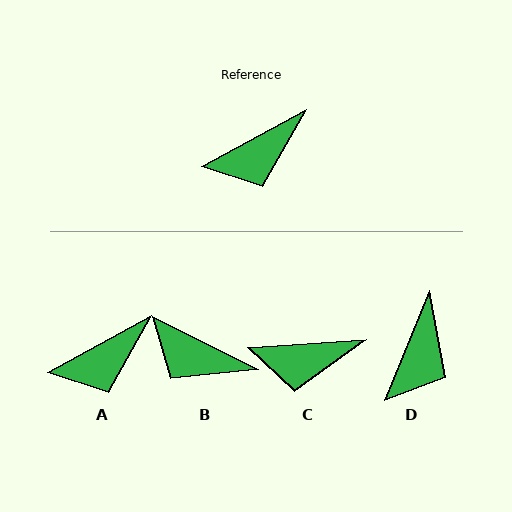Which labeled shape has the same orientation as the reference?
A.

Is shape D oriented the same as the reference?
No, it is off by about 40 degrees.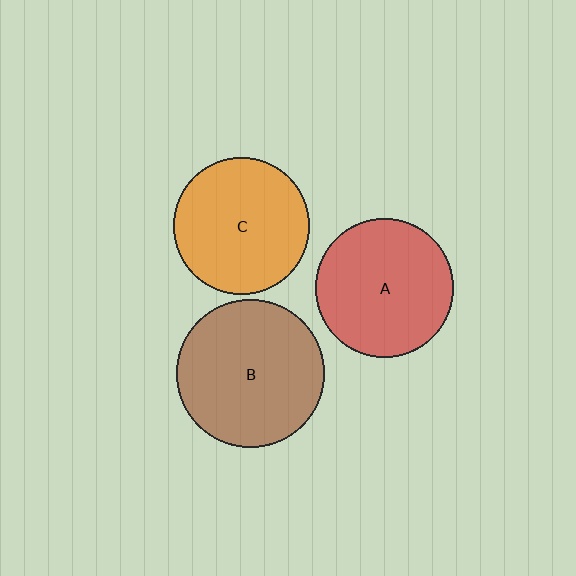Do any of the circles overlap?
No, none of the circles overlap.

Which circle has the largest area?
Circle B (brown).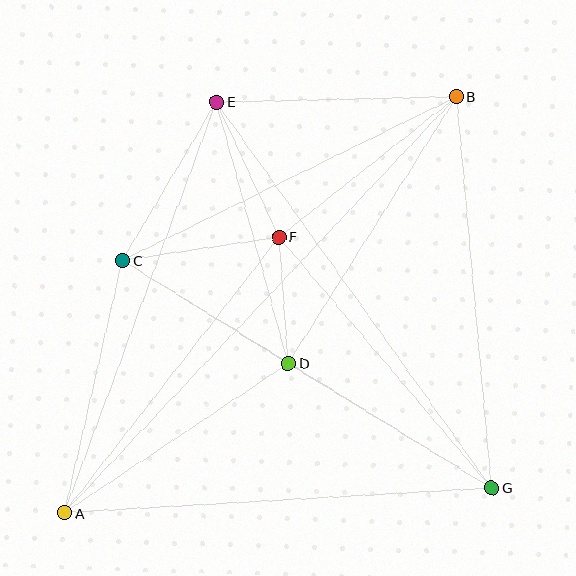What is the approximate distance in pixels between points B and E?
The distance between B and E is approximately 240 pixels.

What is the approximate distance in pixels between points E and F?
The distance between E and F is approximately 148 pixels.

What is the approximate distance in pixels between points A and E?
The distance between A and E is approximately 438 pixels.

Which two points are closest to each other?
Points D and F are closest to each other.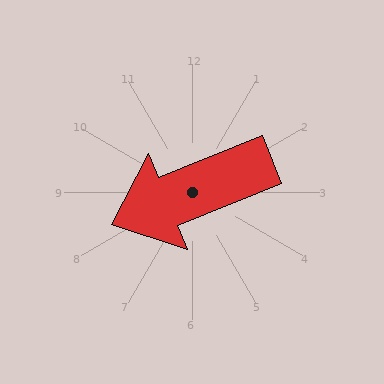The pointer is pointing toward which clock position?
Roughly 8 o'clock.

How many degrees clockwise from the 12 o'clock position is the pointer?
Approximately 248 degrees.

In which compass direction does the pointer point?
West.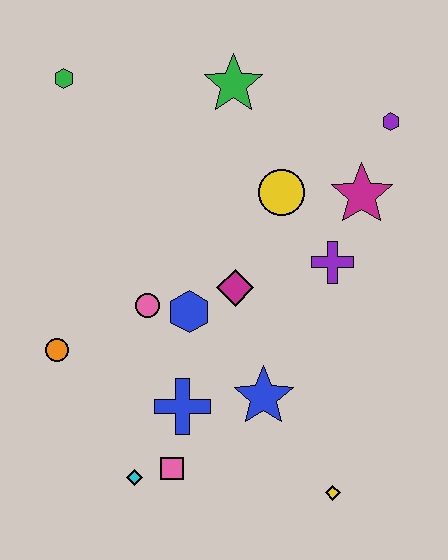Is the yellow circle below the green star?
Yes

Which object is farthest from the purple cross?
The green hexagon is farthest from the purple cross.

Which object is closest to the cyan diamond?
The pink square is closest to the cyan diamond.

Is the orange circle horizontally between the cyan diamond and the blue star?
No